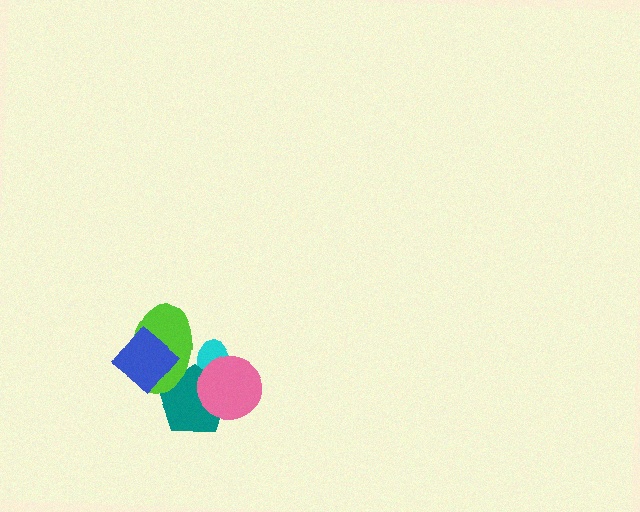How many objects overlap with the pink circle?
2 objects overlap with the pink circle.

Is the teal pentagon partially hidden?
Yes, it is partially covered by another shape.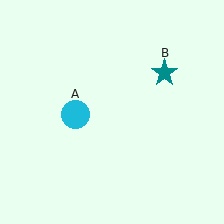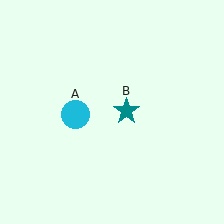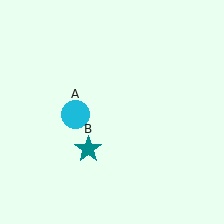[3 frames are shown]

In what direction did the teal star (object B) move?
The teal star (object B) moved down and to the left.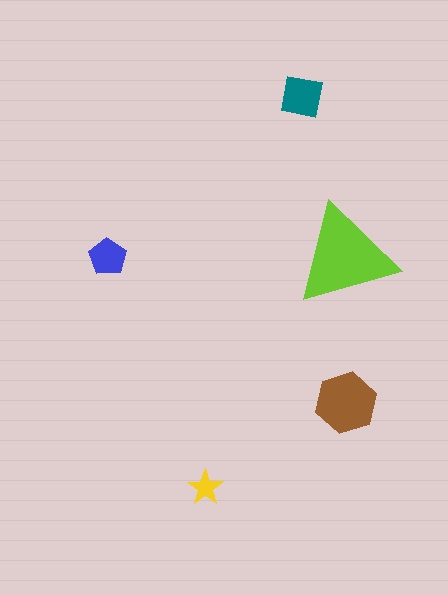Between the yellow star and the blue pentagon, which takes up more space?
The blue pentagon.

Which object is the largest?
The lime triangle.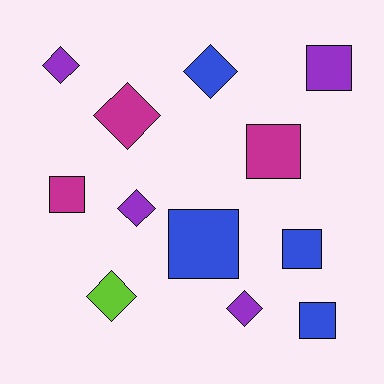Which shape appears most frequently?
Square, with 6 objects.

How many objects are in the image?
There are 12 objects.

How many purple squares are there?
There is 1 purple square.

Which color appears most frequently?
Blue, with 4 objects.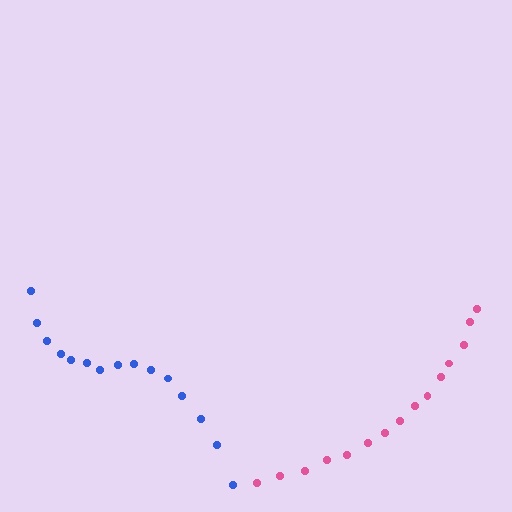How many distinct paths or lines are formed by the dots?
There are 2 distinct paths.